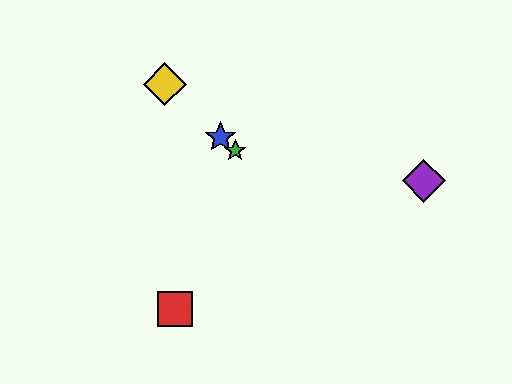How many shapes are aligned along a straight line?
3 shapes (the blue star, the green star, the yellow diamond) are aligned along a straight line.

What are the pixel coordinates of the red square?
The red square is at (175, 309).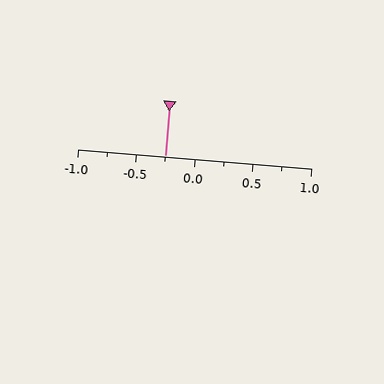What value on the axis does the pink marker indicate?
The marker indicates approximately -0.25.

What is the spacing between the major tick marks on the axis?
The major ticks are spaced 0.5 apart.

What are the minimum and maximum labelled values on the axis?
The axis runs from -1.0 to 1.0.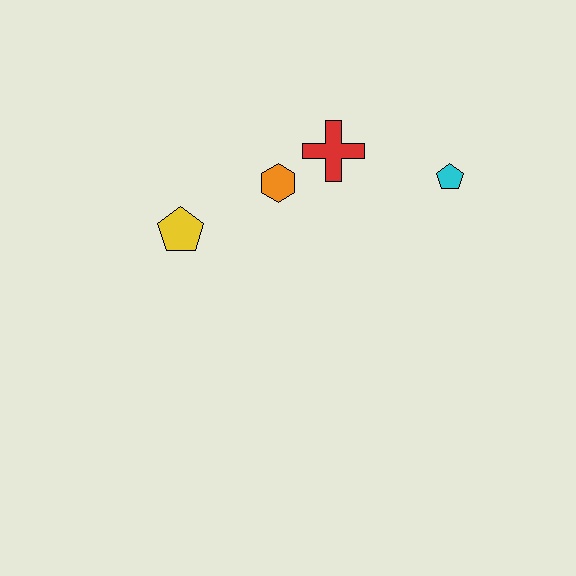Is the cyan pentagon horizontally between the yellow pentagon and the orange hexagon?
No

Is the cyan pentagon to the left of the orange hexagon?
No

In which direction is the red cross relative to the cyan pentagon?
The red cross is to the left of the cyan pentagon.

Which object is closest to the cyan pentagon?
The red cross is closest to the cyan pentagon.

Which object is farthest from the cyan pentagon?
The yellow pentagon is farthest from the cyan pentagon.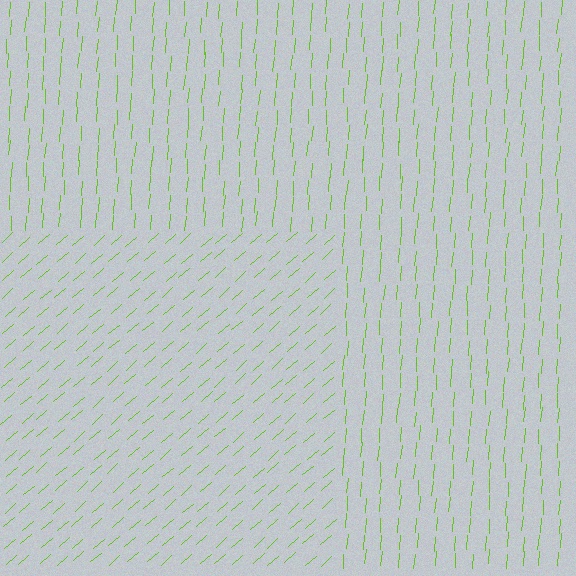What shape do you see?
I see a rectangle.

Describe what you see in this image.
The image is filled with small lime line segments. A rectangle region in the image has lines oriented differently from the surrounding lines, creating a visible texture boundary.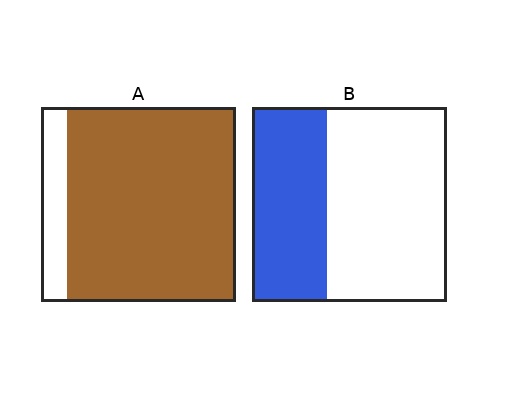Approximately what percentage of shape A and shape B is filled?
A is approximately 85% and B is approximately 40%.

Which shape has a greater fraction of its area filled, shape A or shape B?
Shape A.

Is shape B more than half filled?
No.